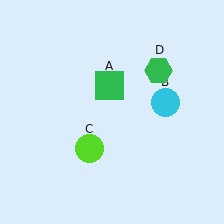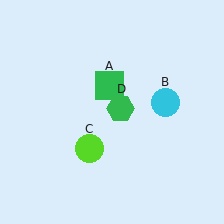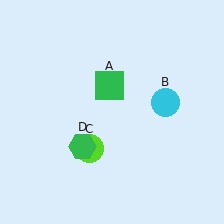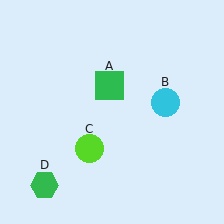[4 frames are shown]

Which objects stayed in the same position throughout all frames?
Green square (object A) and cyan circle (object B) and lime circle (object C) remained stationary.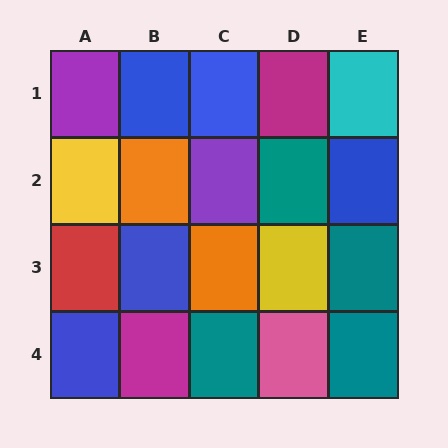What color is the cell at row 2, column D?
Teal.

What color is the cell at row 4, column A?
Blue.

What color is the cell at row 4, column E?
Teal.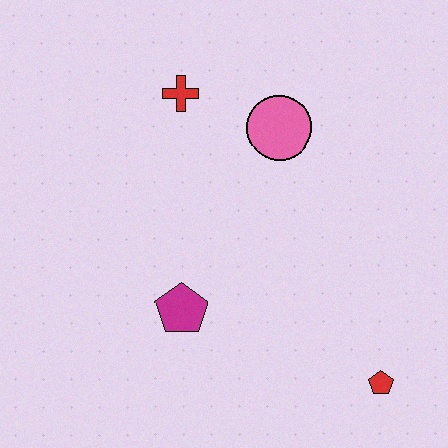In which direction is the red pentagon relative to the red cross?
The red pentagon is below the red cross.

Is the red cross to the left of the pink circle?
Yes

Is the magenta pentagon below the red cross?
Yes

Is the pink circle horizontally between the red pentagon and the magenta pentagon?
Yes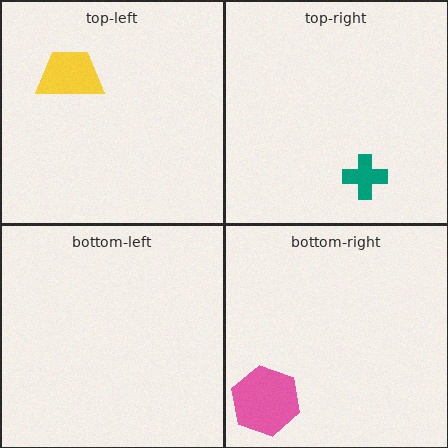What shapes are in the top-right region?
The teal cross.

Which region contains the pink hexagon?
The bottom-right region.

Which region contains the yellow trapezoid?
The top-left region.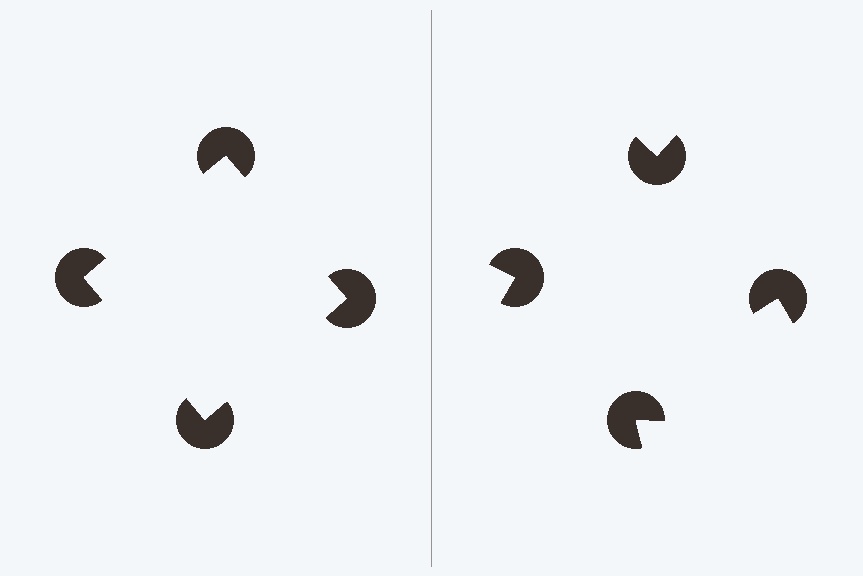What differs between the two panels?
The pac-man discs are positioned identically on both sides; only the wedge orientations differ. On the left they align to a square; on the right they are misaligned.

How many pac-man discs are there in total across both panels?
8 — 4 on each side.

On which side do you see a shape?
An illusory square appears on the left side. On the right side the wedge cuts are rotated, so no coherent shape forms.